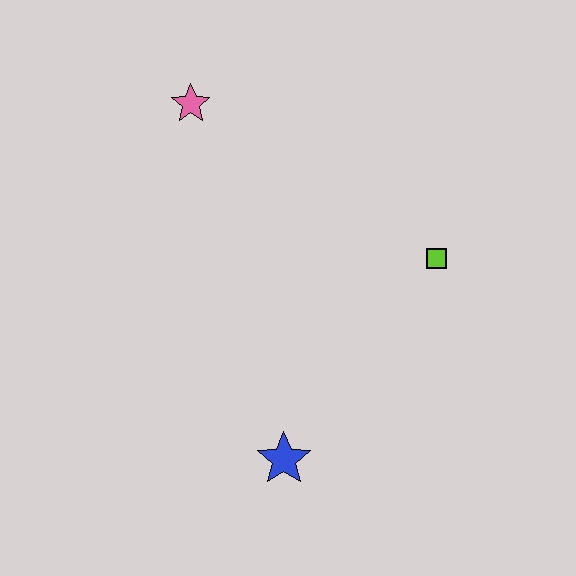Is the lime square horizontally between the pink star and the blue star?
No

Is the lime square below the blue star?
No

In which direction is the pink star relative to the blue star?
The pink star is above the blue star.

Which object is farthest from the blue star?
The pink star is farthest from the blue star.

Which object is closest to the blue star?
The lime square is closest to the blue star.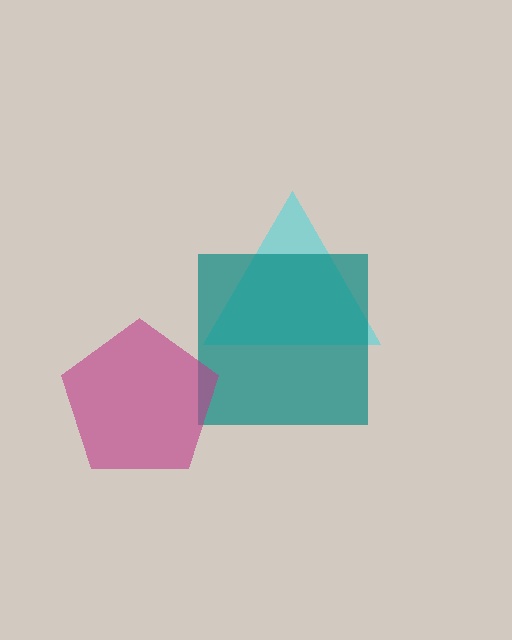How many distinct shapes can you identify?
There are 3 distinct shapes: a cyan triangle, a teal square, a magenta pentagon.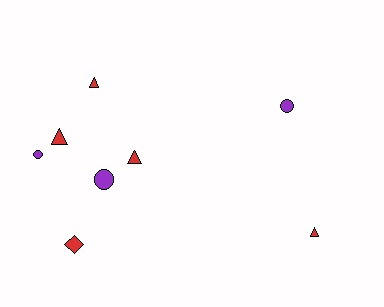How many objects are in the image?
There are 8 objects.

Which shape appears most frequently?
Triangle, with 4 objects.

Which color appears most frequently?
Red, with 5 objects.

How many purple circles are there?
There are 3 purple circles.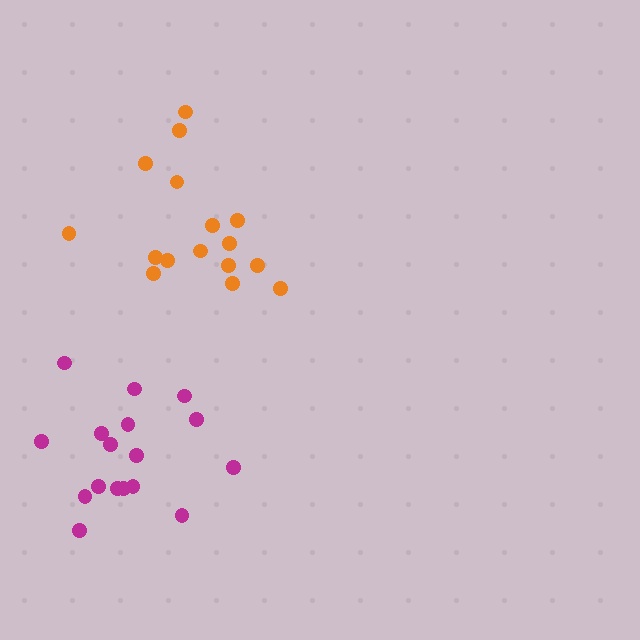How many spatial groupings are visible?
There are 2 spatial groupings.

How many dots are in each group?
Group 1: 16 dots, Group 2: 17 dots (33 total).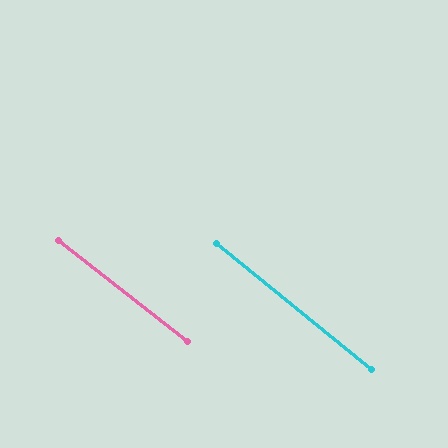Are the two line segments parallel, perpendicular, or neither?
Parallel — their directions differ by only 0.9°.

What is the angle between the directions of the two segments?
Approximately 1 degree.